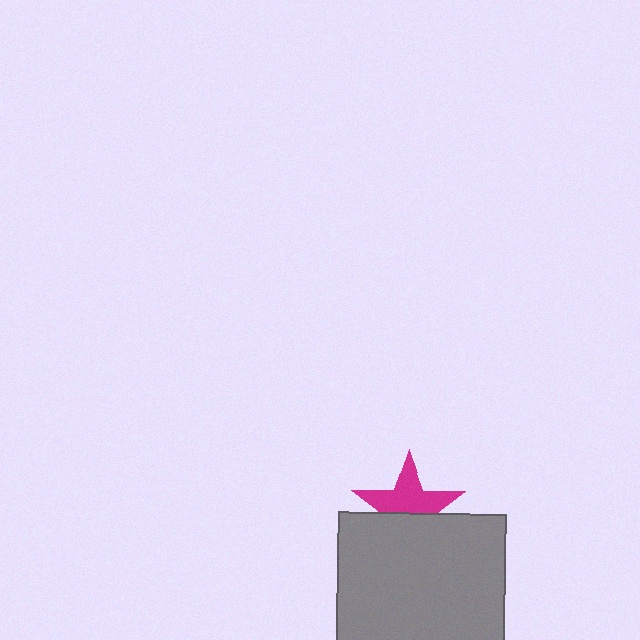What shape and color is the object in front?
The object in front is a gray square.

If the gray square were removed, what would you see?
You would see the complete magenta star.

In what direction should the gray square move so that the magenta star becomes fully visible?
The gray square should move down. That is the shortest direction to clear the overlap and leave the magenta star fully visible.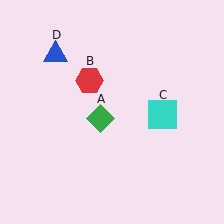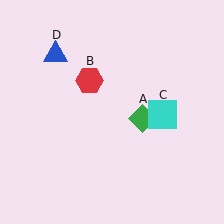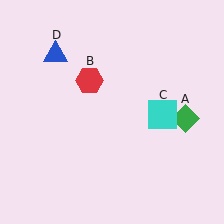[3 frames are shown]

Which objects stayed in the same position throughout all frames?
Red hexagon (object B) and cyan square (object C) and blue triangle (object D) remained stationary.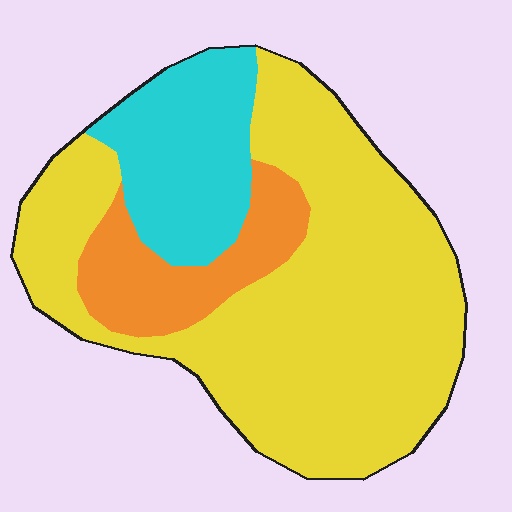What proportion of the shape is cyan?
Cyan covers 20% of the shape.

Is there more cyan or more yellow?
Yellow.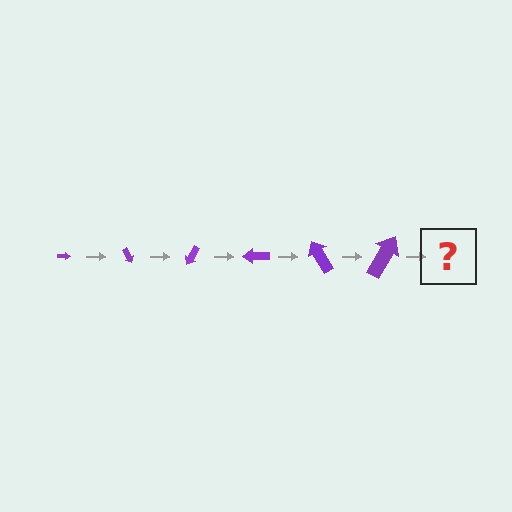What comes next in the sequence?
The next element should be an arrow, larger than the previous one and rotated 360 degrees from the start.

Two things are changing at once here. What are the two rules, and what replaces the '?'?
The two rules are that the arrow grows larger each step and it rotates 60 degrees each step. The '?' should be an arrow, larger than the previous one and rotated 360 degrees from the start.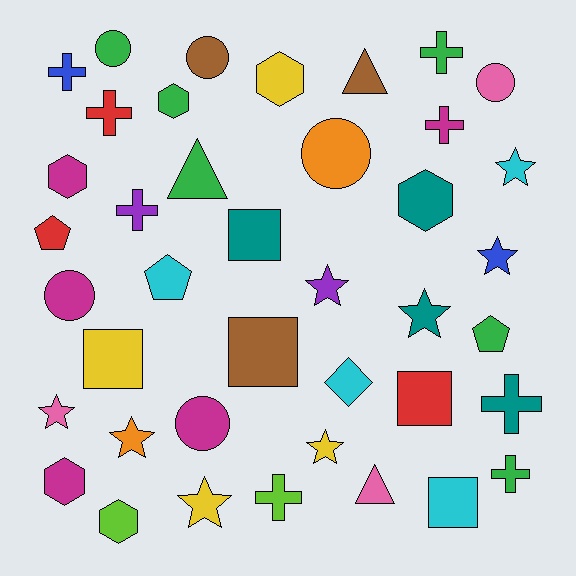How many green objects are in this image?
There are 6 green objects.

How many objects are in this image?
There are 40 objects.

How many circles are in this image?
There are 6 circles.